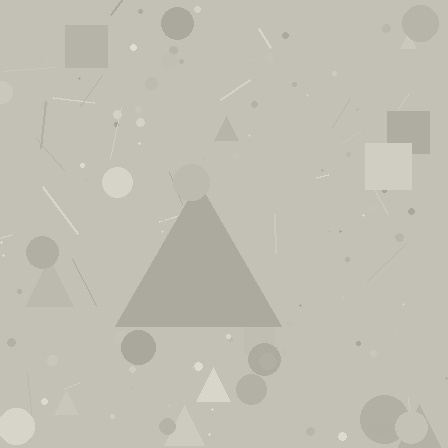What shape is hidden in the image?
A triangle is hidden in the image.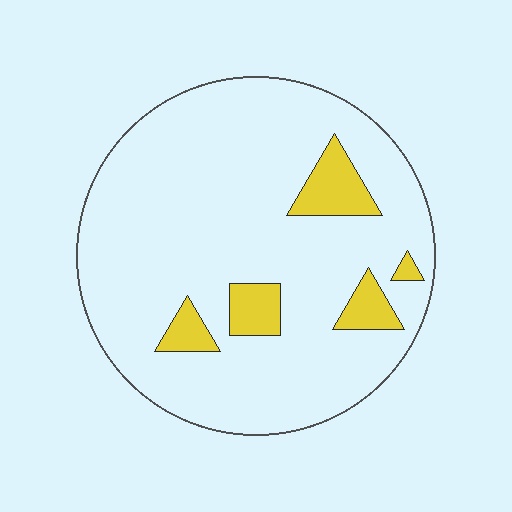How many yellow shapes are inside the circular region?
5.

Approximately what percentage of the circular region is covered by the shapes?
Approximately 10%.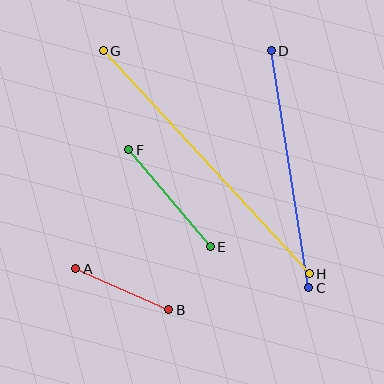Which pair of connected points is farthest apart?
Points G and H are farthest apart.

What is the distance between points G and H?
The distance is approximately 303 pixels.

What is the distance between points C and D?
The distance is approximately 240 pixels.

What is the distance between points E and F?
The distance is approximately 127 pixels.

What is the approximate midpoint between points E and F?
The midpoint is at approximately (169, 198) pixels.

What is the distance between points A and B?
The distance is approximately 102 pixels.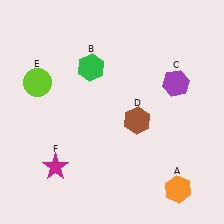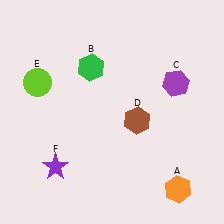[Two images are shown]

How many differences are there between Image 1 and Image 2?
There is 1 difference between the two images.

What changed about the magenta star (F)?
In Image 1, F is magenta. In Image 2, it changed to purple.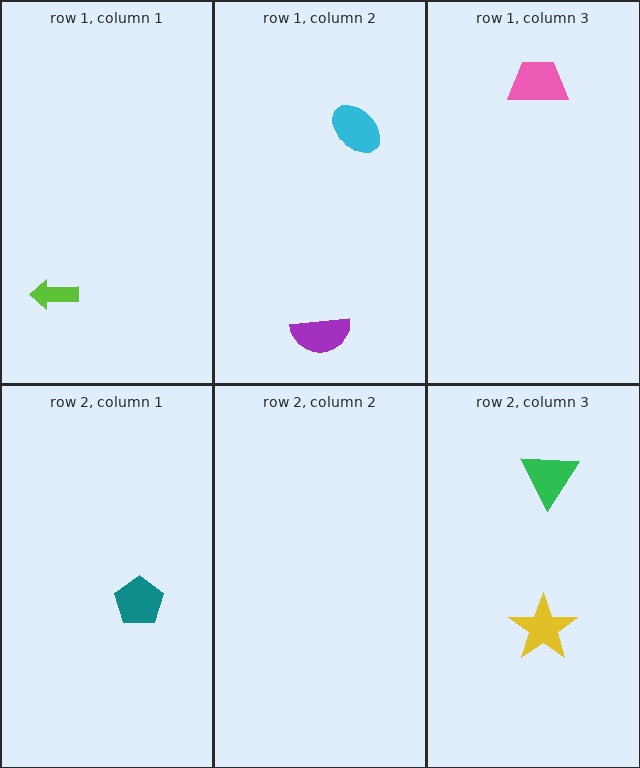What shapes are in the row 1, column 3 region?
The pink trapezoid.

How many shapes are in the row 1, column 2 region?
2.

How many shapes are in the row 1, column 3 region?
1.